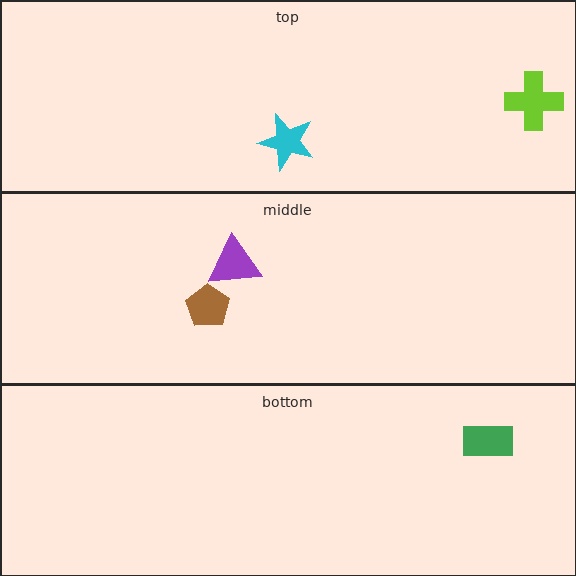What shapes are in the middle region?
The purple triangle, the brown pentagon.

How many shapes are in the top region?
2.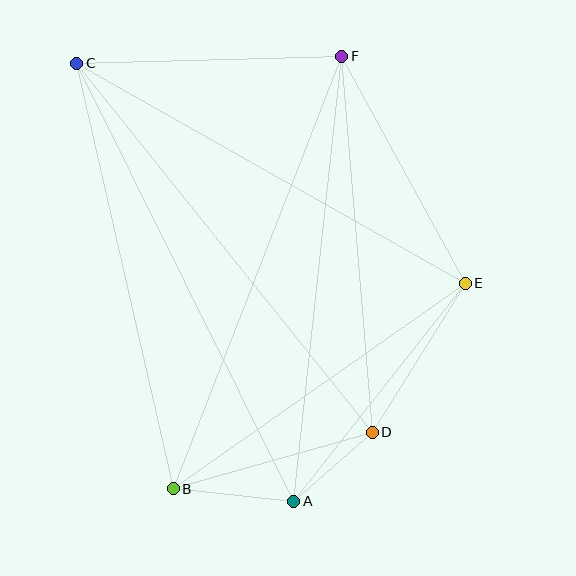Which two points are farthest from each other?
Points A and C are farthest from each other.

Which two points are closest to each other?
Points A and D are closest to each other.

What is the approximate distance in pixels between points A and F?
The distance between A and F is approximately 448 pixels.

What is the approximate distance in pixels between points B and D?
The distance between B and D is approximately 207 pixels.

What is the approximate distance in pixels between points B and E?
The distance between B and E is approximately 357 pixels.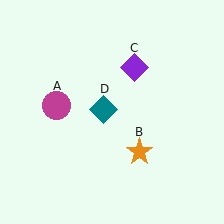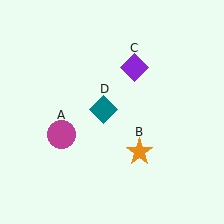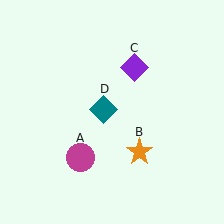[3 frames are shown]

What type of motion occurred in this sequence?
The magenta circle (object A) rotated counterclockwise around the center of the scene.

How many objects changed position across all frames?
1 object changed position: magenta circle (object A).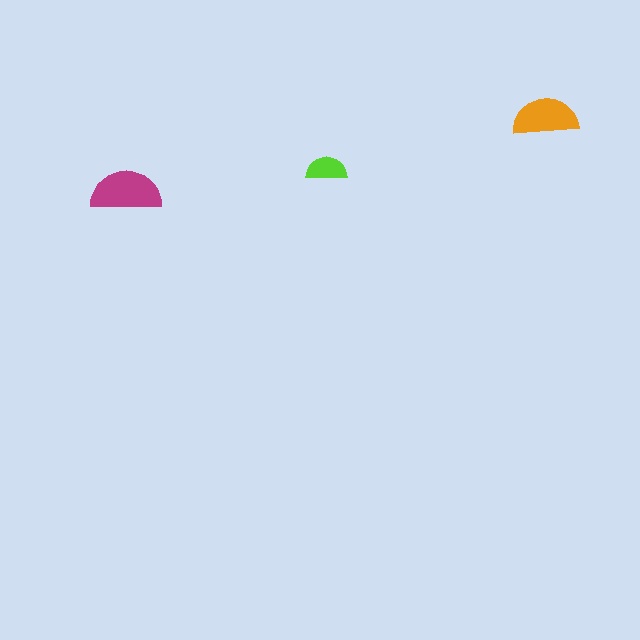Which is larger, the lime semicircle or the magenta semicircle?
The magenta one.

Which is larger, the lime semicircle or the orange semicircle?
The orange one.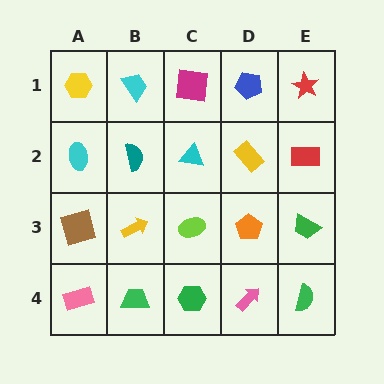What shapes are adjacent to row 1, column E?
A red rectangle (row 2, column E), a blue pentagon (row 1, column D).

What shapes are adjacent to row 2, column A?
A yellow hexagon (row 1, column A), a brown square (row 3, column A), a teal semicircle (row 2, column B).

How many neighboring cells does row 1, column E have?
2.